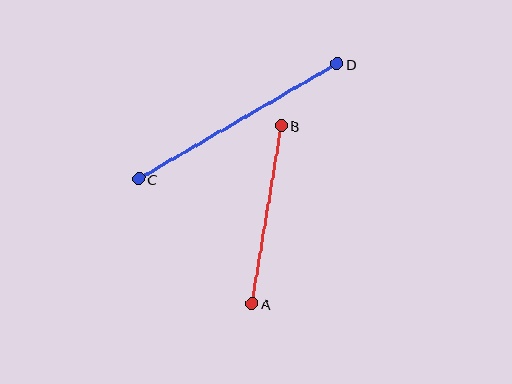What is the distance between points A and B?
The distance is approximately 180 pixels.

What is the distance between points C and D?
The distance is approximately 229 pixels.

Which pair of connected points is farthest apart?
Points C and D are farthest apart.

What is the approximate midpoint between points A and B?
The midpoint is at approximately (266, 215) pixels.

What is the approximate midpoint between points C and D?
The midpoint is at approximately (238, 121) pixels.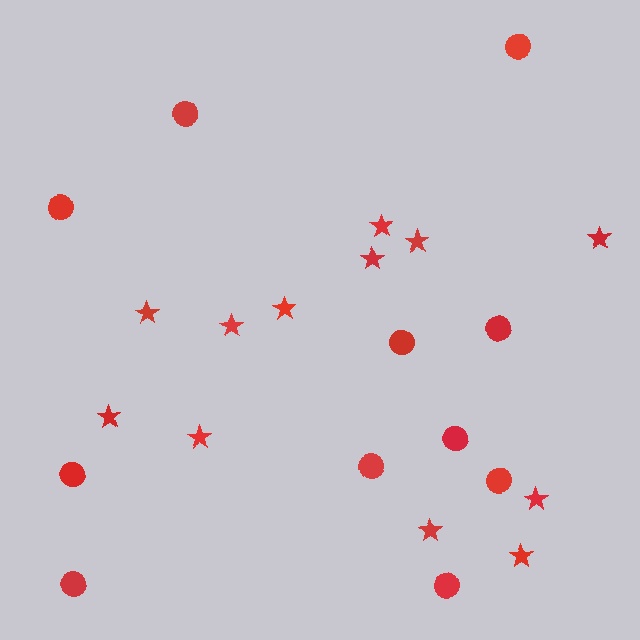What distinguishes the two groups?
There are 2 groups: one group of circles (11) and one group of stars (12).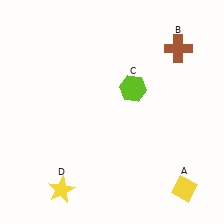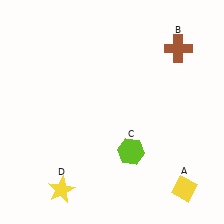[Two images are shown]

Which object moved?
The lime hexagon (C) moved down.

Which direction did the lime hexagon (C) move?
The lime hexagon (C) moved down.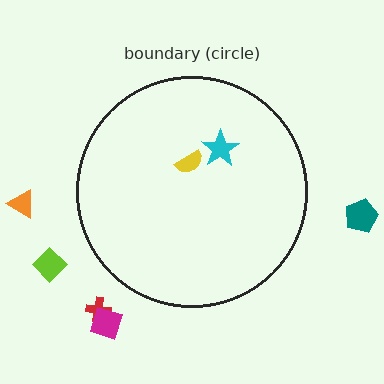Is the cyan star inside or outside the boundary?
Inside.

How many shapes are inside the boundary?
2 inside, 5 outside.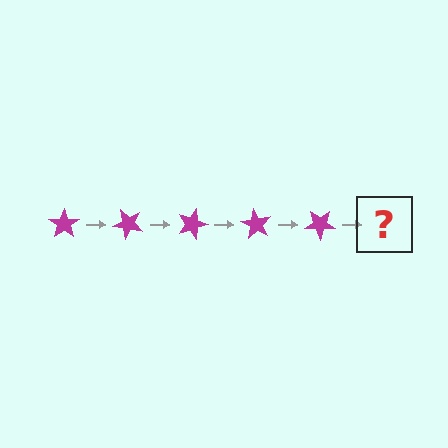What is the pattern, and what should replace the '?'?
The pattern is that the star rotates 45 degrees each step. The '?' should be a magenta star rotated 225 degrees.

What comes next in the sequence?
The next element should be a magenta star rotated 225 degrees.